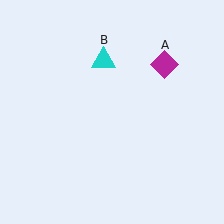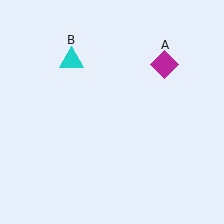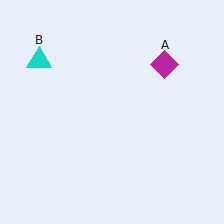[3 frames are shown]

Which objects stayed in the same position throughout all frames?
Magenta diamond (object A) remained stationary.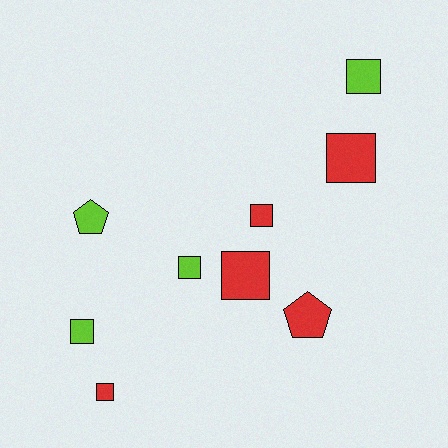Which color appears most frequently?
Red, with 5 objects.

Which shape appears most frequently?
Square, with 7 objects.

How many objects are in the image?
There are 9 objects.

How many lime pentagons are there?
There is 1 lime pentagon.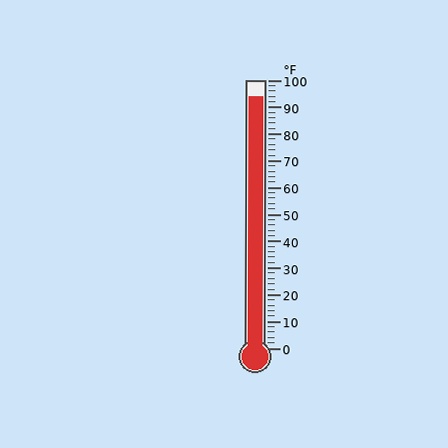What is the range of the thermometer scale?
The thermometer scale ranges from 0°F to 100°F.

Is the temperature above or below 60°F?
The temperature is above 60°F.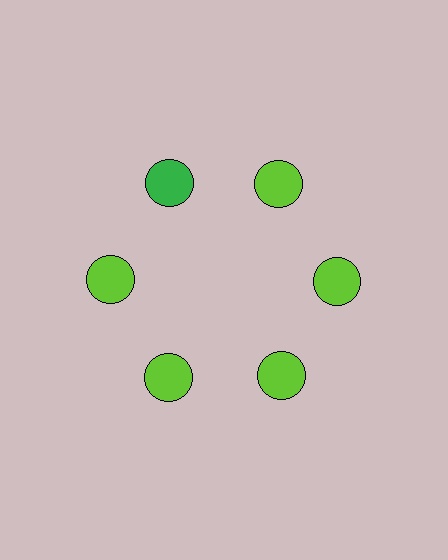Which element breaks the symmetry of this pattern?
The green circle at roughly the 11 o'clock position breaks the symmetry. All other shapes are lime circles.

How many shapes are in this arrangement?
There are 6 shapes arranged in a ring pattern.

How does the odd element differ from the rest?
It has a different color: green instead of lime.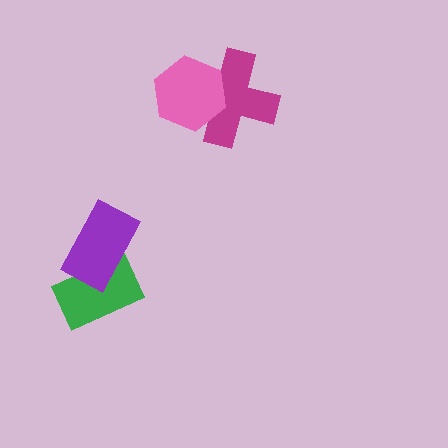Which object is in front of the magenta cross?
The pink hexagon is in front of the magenta cross.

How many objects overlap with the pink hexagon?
1 object overlaps with the pink hexagon.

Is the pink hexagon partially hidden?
No, no other shape covers it.